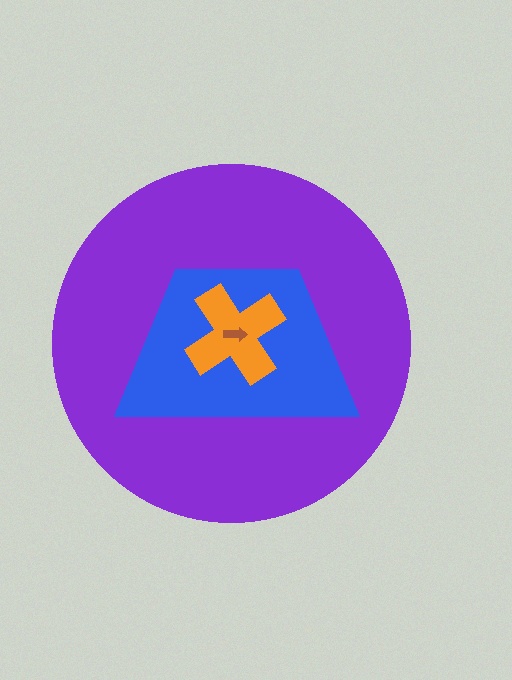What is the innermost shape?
The brown arrow.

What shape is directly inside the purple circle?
The blue trapezoid.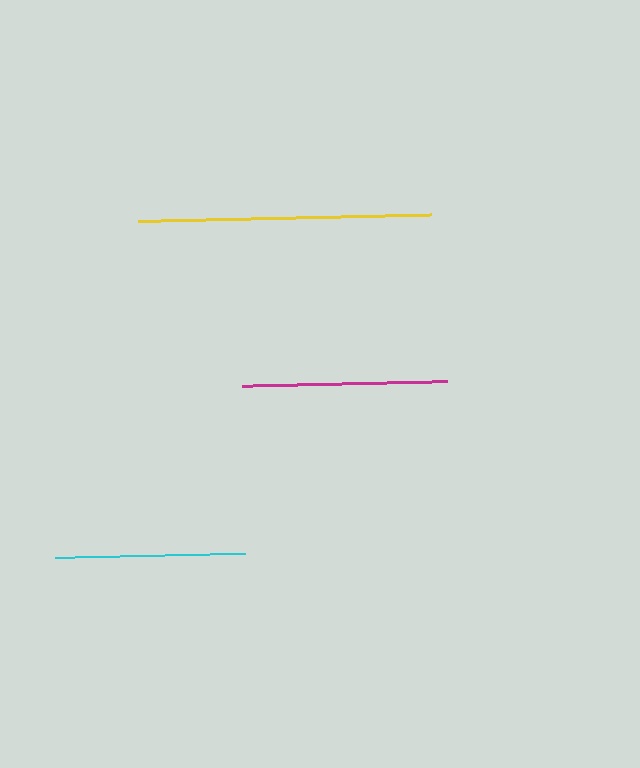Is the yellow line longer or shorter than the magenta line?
The yellow line is longer than the magenta line.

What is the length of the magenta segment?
The magenta segment is approximately 205 pixels long.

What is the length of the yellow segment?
The yellow segment is approximately 292 pixels long.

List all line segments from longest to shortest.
From longest to shortest: yellow, magenta, cyan.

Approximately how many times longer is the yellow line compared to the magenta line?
The yellow line is approximately 1.4 times the length of the magenta line.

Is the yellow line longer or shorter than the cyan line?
The yellow line is longer than the cyan line.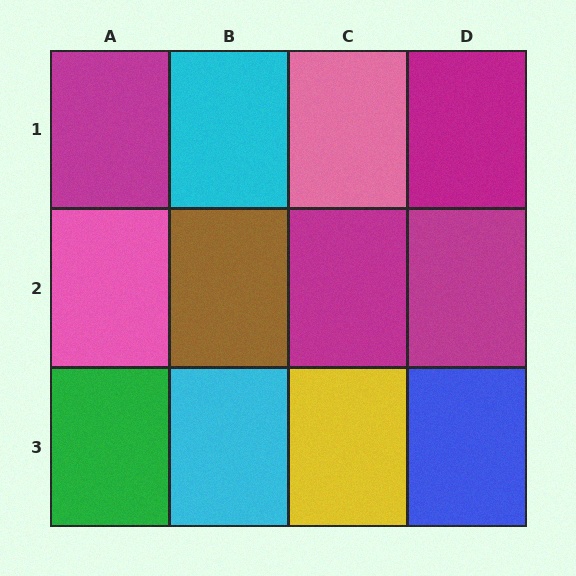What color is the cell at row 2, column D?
Magenta.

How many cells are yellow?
1 cell is yellow.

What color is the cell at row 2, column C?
Magenta.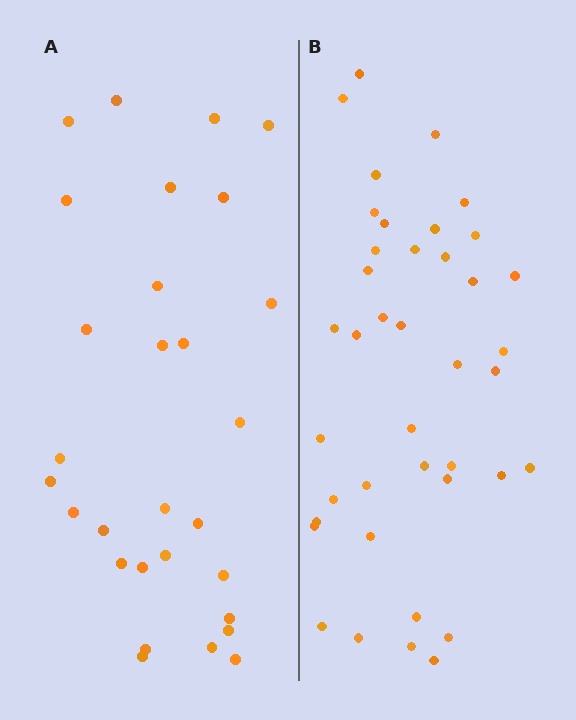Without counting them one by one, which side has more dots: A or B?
Region B (the right region) has more dots.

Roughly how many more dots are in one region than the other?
Region B has roughly 12 or so more dots than region A.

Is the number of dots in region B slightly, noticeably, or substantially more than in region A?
Region B has noticeably more, but not dramatically so. The ratio is roughly 1.4 to 1.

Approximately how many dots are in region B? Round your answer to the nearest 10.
About 40 dots.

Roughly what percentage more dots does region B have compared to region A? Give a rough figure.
About 40% more.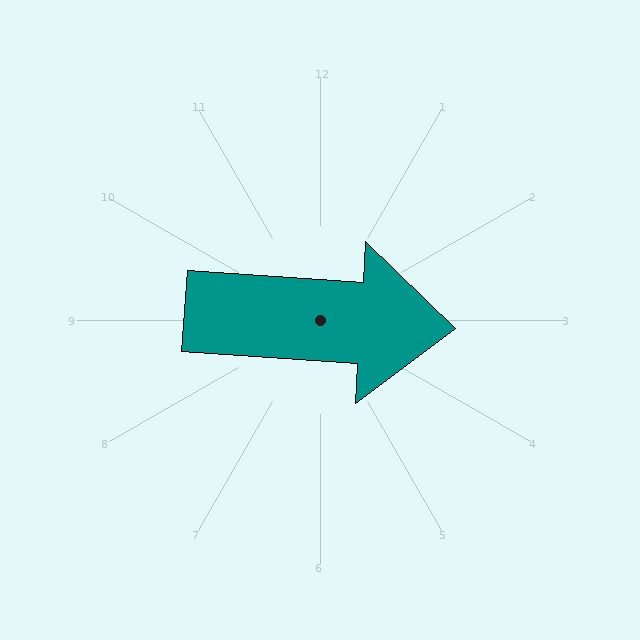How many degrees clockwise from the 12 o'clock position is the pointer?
Approximately 94 degrees.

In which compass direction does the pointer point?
East.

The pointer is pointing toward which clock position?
Roughly 3 o'clock.